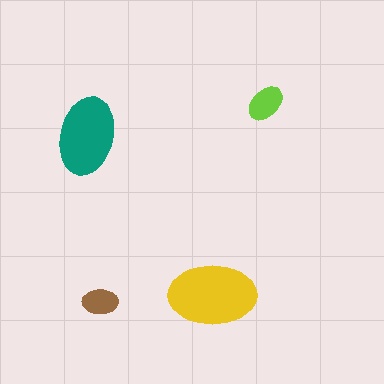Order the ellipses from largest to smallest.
the yellow one, the teal one, the lime one, the brown one.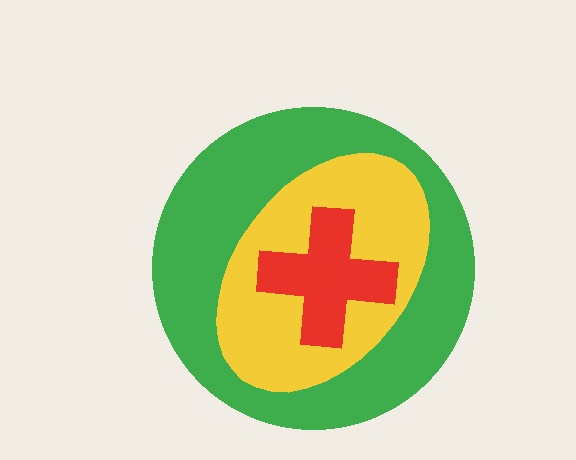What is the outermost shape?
The green circle.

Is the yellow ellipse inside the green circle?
Yes.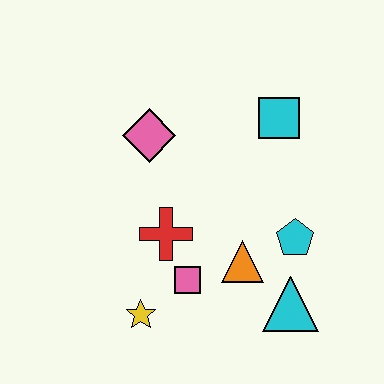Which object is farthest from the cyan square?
The yellow star is farthest from the cyan square.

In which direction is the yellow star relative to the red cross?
The yellow star is below the red cross.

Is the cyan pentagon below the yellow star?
No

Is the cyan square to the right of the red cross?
Yes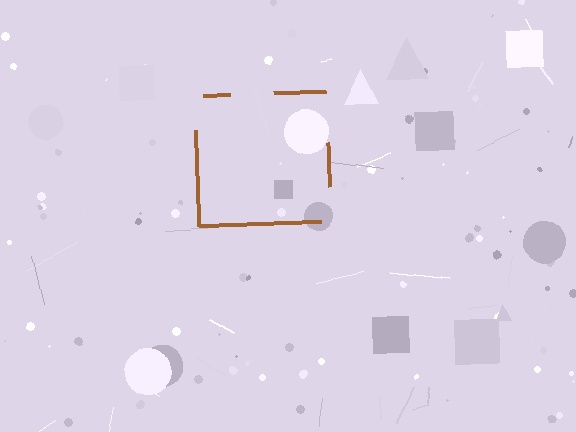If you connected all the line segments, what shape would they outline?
They would outline a square.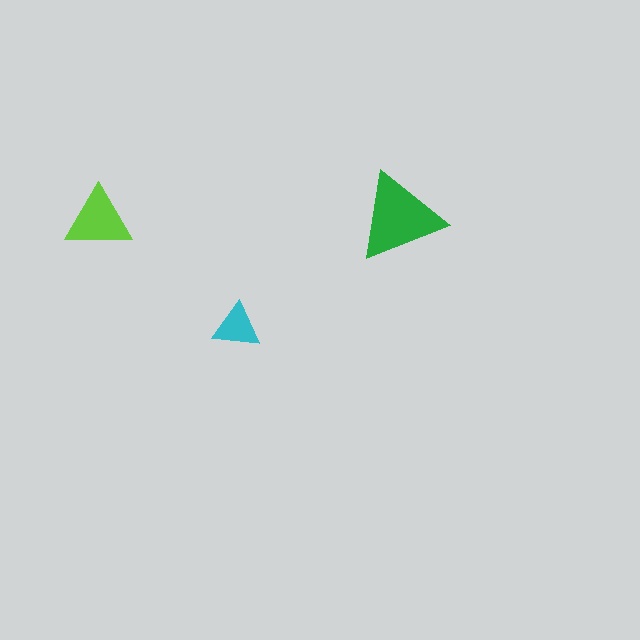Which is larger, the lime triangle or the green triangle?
The green one.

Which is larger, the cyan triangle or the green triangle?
The green one.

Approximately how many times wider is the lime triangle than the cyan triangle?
About 1.5 times wider.